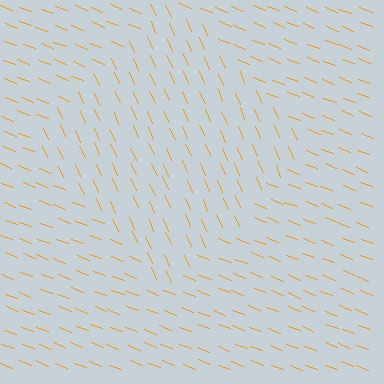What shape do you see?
I see a diamond.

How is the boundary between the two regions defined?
The boundary is defined purely by a change in line orientation (approximately 45 degrees difference). All lines are the same color and thickness.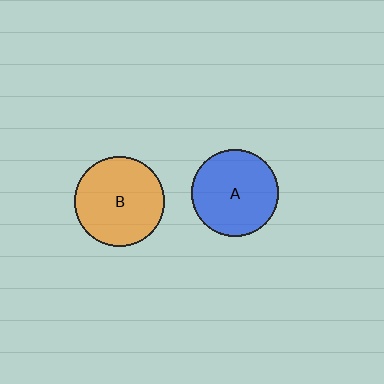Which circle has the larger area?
Circle B (orange).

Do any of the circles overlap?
No, none of the circles overlap.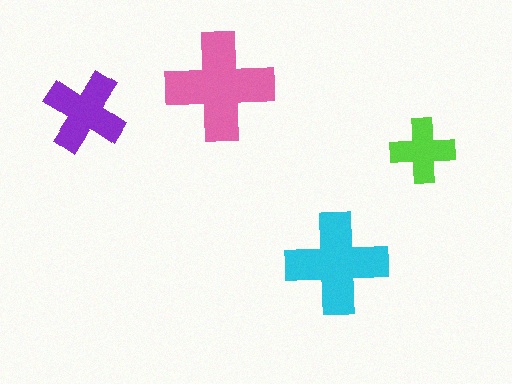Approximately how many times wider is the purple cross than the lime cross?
About 1.5 times wider.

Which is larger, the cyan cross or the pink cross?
The pink one.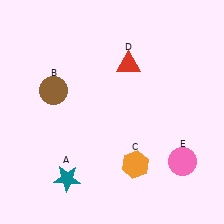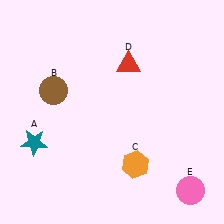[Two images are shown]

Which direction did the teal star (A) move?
The teal star (A) moved up.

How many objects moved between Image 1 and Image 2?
2 objects moved between the two images.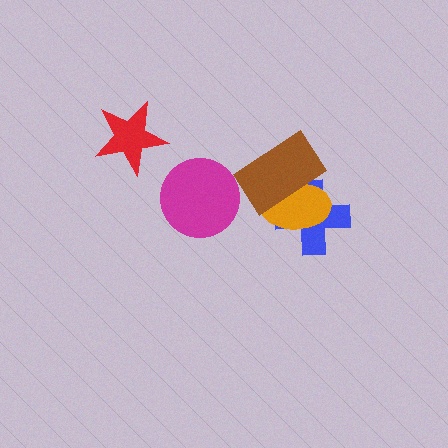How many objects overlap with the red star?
0 objects overlap with the red star.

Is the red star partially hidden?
No, no other shape covers it.